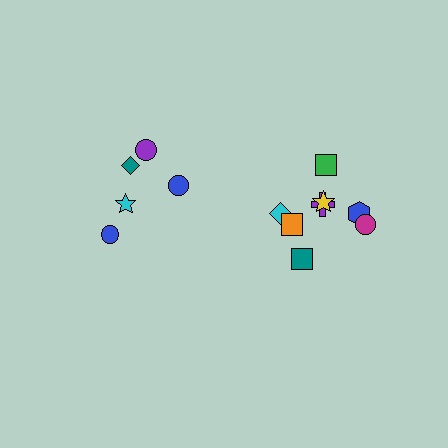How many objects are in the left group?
There are 5 objects.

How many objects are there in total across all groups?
There are 13 objects.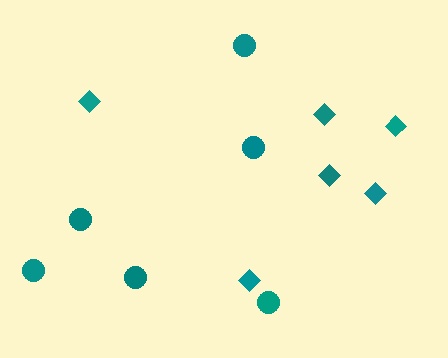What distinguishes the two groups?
There are 2 groups: one group of diamonds (6) and one group of circles (6).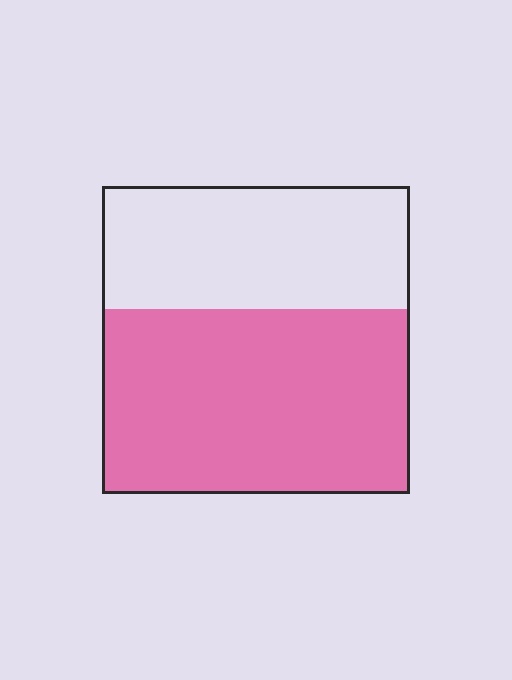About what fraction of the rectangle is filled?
About three fifths (3/5).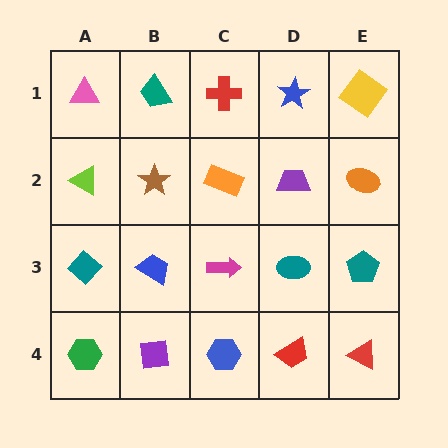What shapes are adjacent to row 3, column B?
A brown star (row 2, column B), a purple square (row 4, column B), a teal diamond (row 3, column A), a magenta arrow (row 3, column C).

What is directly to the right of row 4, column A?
A purple square.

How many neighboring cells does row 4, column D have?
3.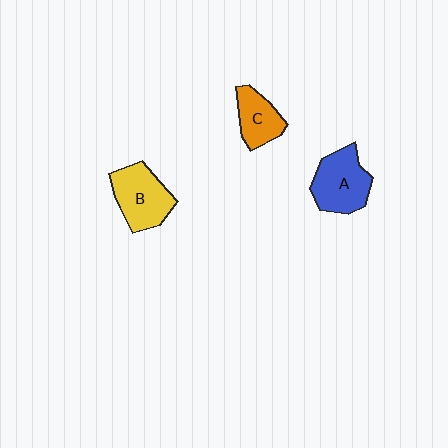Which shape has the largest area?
Shape A (blue).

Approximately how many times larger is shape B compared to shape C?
Approximately 1.4 times.